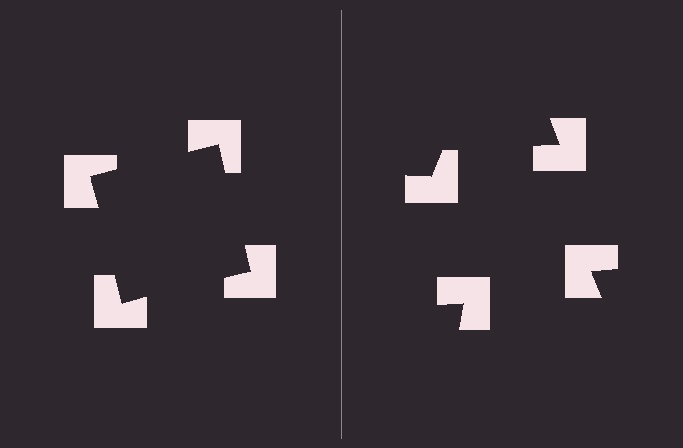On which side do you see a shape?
An illusory square appears on the left side. On the right side the wedge cuts are rotated, so no coherent shape forms.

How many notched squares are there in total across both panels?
8 — 4 on each side.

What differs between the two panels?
The notched squares are positioned identically on both sides; only the wedge orientations differ. On the left they align to a square; on the right they are misaligned.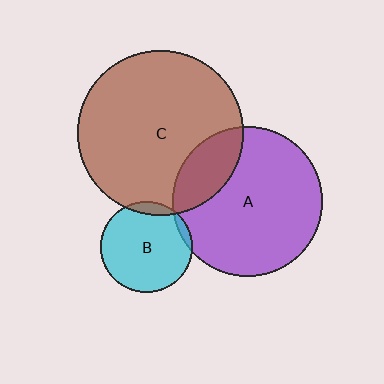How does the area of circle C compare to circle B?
Approximately 3.3 times.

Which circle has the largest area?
Circle C (brown).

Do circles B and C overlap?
Yes.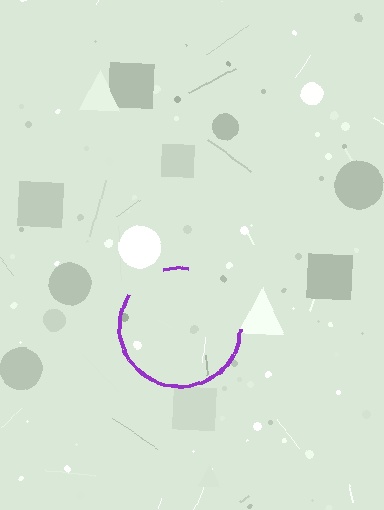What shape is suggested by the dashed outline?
The dashed outline suggests a circle.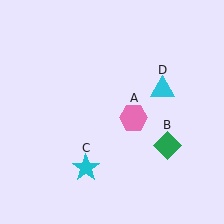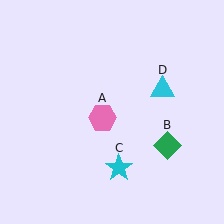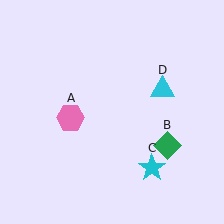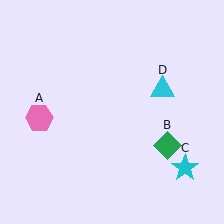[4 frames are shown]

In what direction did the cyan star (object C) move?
The cyan star (object C) moved right.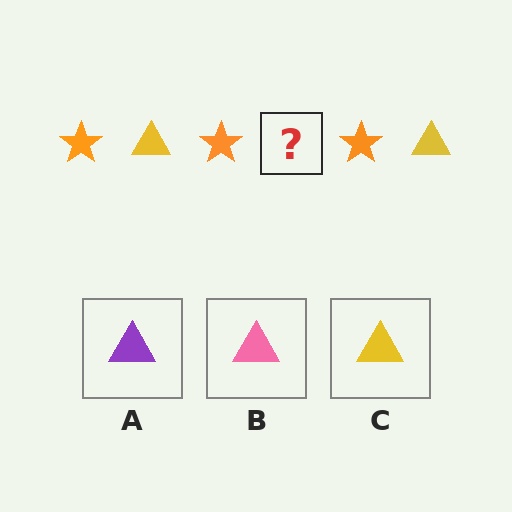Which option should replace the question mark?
Option C.